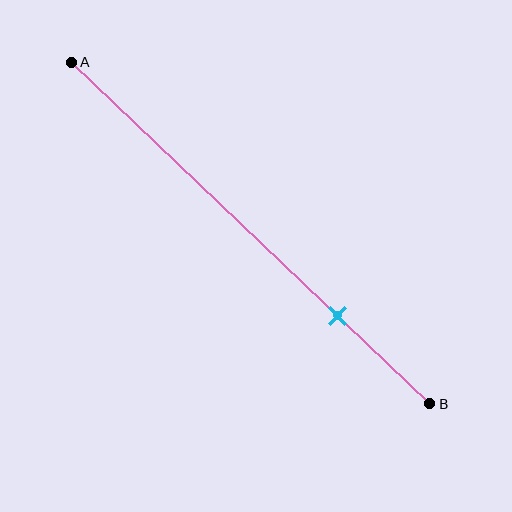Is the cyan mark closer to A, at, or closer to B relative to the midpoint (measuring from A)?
The cyan mark is closer to point B than the midpoint of segment AB.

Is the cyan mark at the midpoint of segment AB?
No, the mark is at about 75% from A, not at the 50% midpoint.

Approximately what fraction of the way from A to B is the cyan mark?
The cyan mark is approximately 75% of the way from A to B.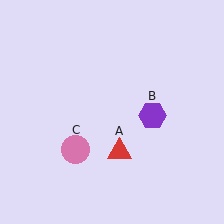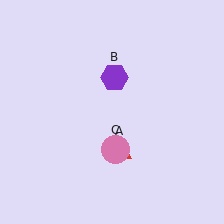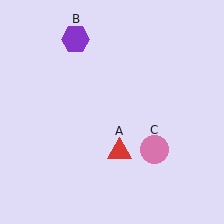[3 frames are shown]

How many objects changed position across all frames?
2 objects changed position: purple hexagon (object B), pink circle (object C).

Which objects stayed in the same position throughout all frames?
Red triangle (object A) remained stationary.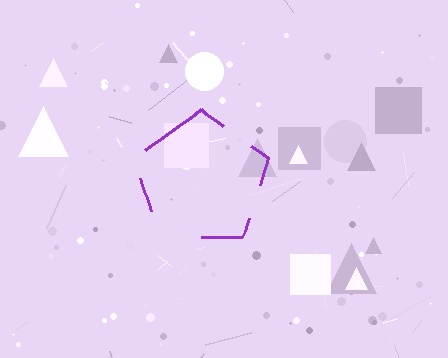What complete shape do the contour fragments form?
The contour fragments form a pentagon.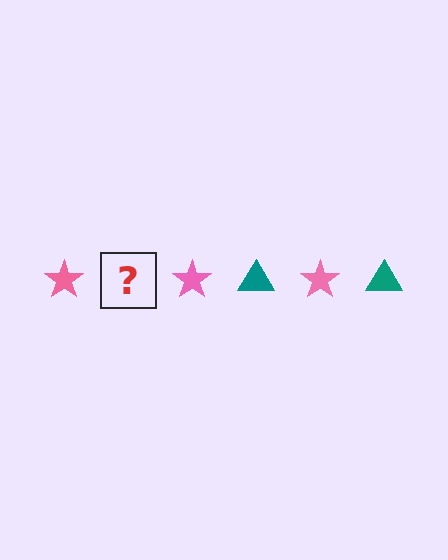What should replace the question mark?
The question mark should be replaced with a teal triangle.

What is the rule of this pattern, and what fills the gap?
The rule is that the pattern alternates between pink star and teal triangle. The gap should be filled with a teal triangle.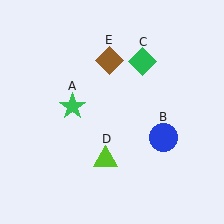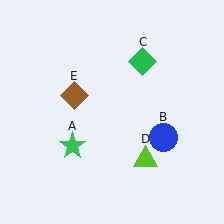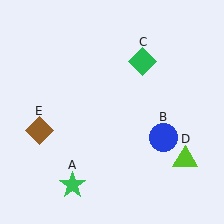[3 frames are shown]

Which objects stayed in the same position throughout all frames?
Blue circle (object B) and green diamond (object C) remained stationary.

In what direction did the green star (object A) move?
The green star (object A) moved down.